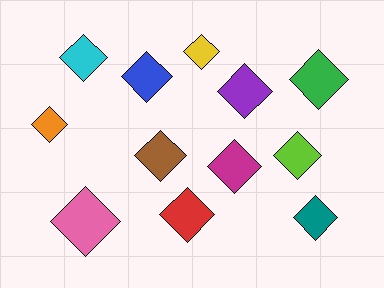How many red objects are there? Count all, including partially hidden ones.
There is 1 red object.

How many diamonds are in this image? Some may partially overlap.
There are 12 diamonds.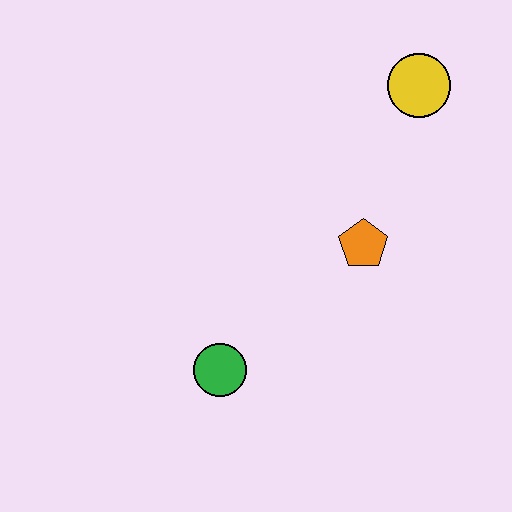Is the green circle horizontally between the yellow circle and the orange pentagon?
No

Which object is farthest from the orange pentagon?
The green circle is farthest from the orange pentagon.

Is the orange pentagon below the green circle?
No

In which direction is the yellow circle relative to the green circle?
The yellow circle is above the green circle.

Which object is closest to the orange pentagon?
The yellow circle is closest to the orange pentagon.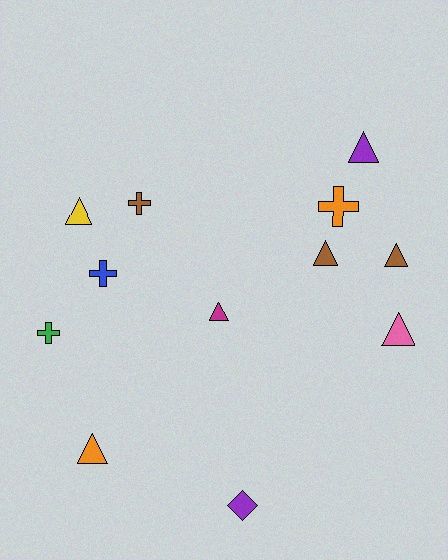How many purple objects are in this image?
There are 2 purple objects.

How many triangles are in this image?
There are 7 triangles.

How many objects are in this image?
There are 12 objects.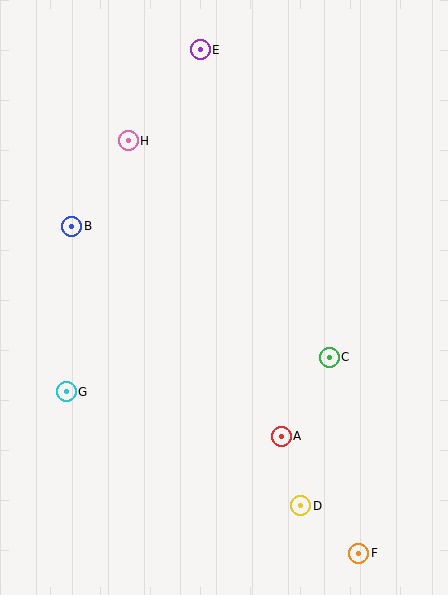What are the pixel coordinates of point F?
Point F is at (359, 553).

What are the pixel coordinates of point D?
Point D is at (301, 506).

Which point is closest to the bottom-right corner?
Point F is closest to the bottom-right corner.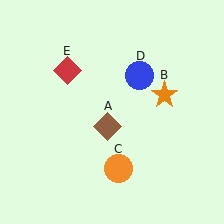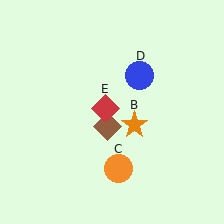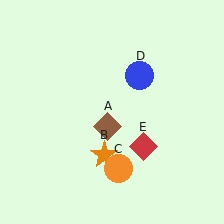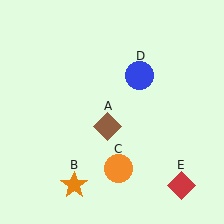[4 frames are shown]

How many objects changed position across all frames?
2 objects changed position: orange star (object B), red diamond (object E).